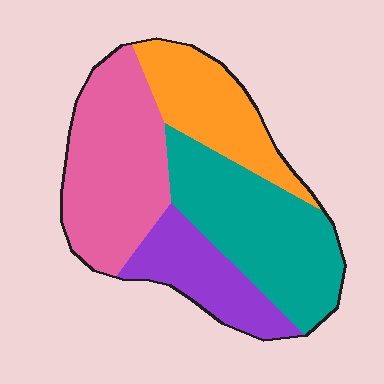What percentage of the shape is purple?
Purple covers roughly 15% of the shape.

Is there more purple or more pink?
Pink.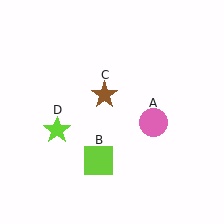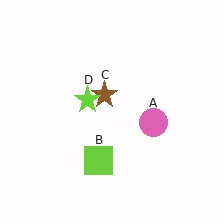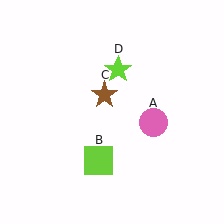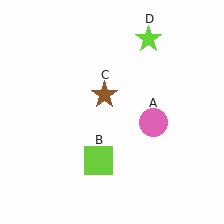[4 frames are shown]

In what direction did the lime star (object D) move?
The lime star (object D) moved up and to the right.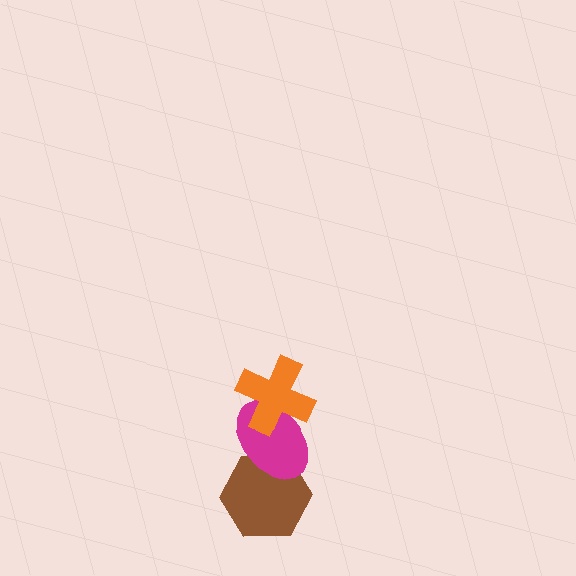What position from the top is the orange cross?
The orange cross is 1st from the top.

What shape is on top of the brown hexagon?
The magenta ellipse is on top of the brown hexagon.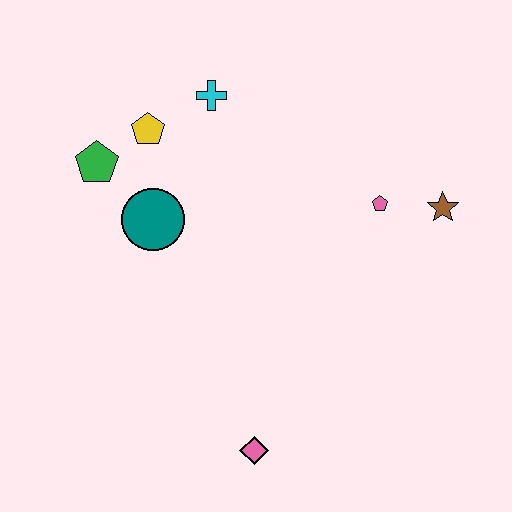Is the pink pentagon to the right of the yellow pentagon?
Yes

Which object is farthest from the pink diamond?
The cyan cross is farthest from the pink diamond.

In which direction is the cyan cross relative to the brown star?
The cyan cross is to the left of the brown star.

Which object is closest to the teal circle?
The green pentagon is closest to the teal circle.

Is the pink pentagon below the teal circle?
No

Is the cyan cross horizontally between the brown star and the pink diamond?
No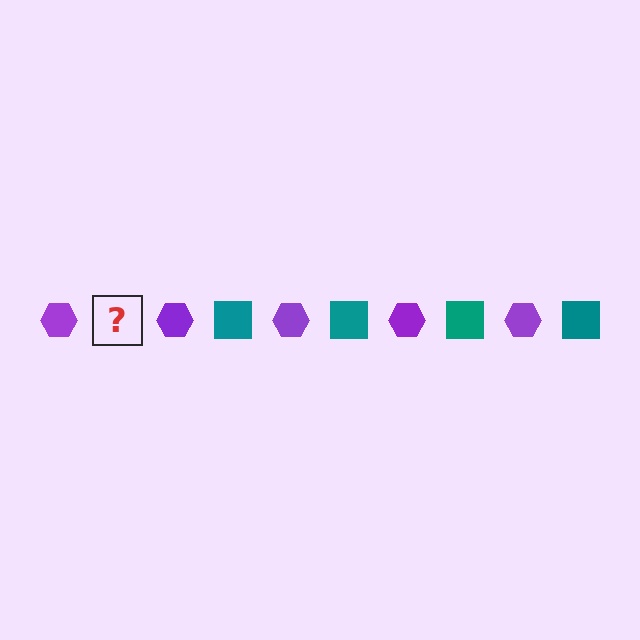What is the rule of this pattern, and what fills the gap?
The rule is that the pattern alternates between purple hexagon and teal square. The gap should be filled with a teal square.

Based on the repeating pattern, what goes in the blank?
The blank should be a teal square.